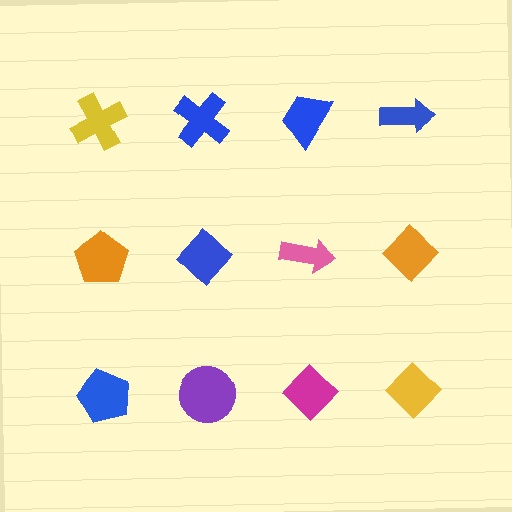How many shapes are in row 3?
4 shapes.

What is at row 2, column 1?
An orange pentagon.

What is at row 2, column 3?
A pink arrow.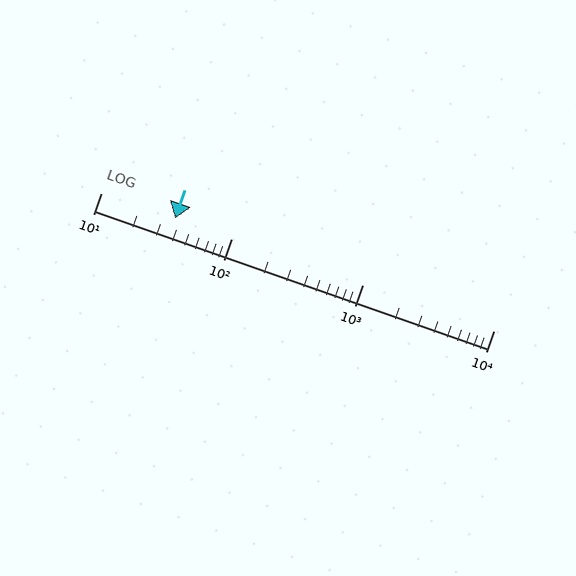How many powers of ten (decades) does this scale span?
The scale spans 3 decades, from 10 to 10000.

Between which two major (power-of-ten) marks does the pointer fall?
The pointer is between 10 and 100.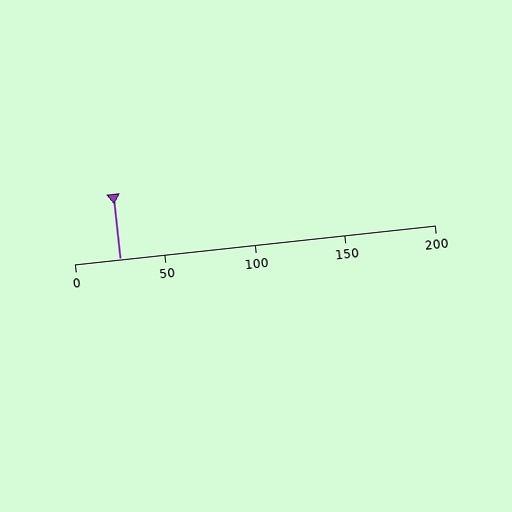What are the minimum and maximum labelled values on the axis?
The axis runs from 0 to 200.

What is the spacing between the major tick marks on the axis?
The major ticks are spaced 50 apart.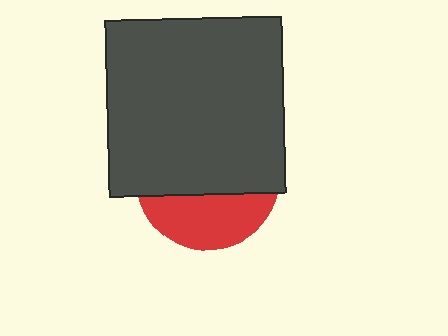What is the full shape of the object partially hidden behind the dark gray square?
The partially hidden object is a red circle.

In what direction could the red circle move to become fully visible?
The red circle could move down. That would shift it out from behind the dark gray square entirely.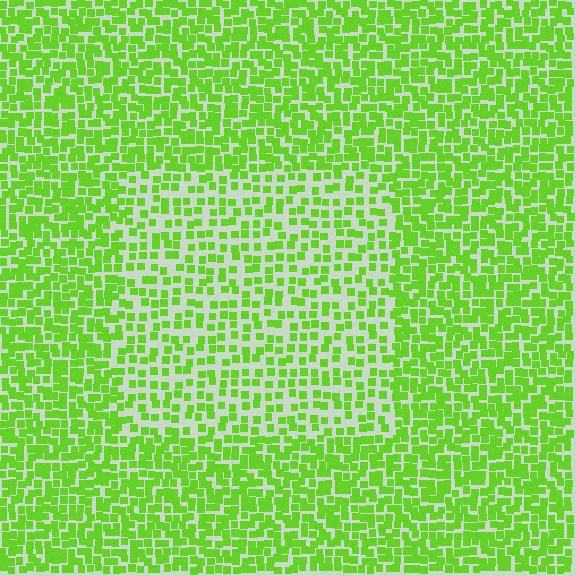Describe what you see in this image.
The image contains small lime elements arranged at two different densities. A rectangle-shaped region is visible where the elements are less densely packed than the surrounding area.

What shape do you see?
I see a rectangle.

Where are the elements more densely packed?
The elements are more densely packed outside the rectangle boundary.